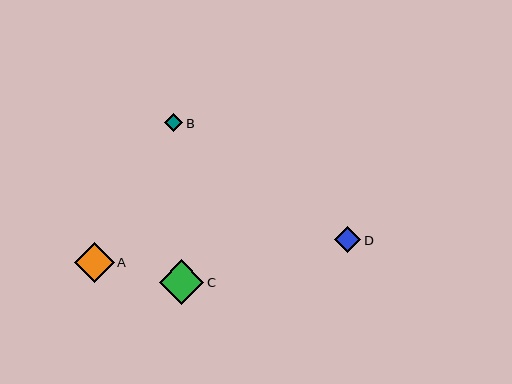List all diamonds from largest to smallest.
From largest to smallest: C, A, D, B.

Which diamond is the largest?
Diamond C is the largest with a size of approximately 45 pixels.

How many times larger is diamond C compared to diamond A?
Diamond C is approximately 1.1 times the size of diamond A.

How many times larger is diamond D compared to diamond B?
Diamond D is approximately 1.4 times the size of diamond B.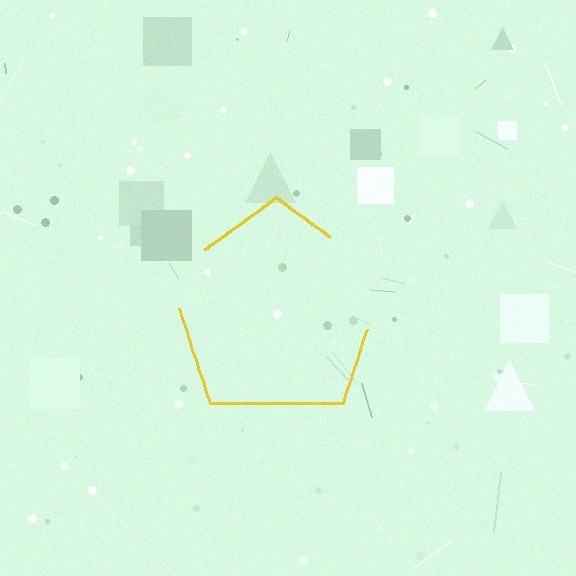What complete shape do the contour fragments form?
The contour fragments form a pentagon.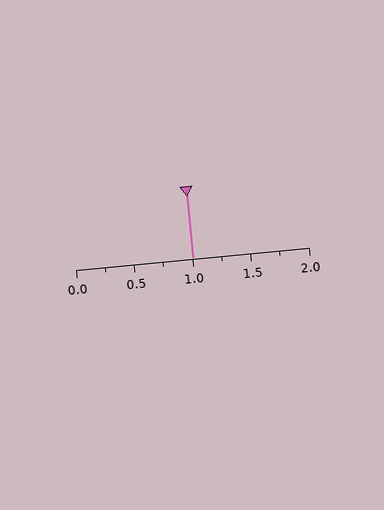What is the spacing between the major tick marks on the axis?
The major ticks are spaced 0.5 apart.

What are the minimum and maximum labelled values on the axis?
The axis runs from 0.0 to 2.0.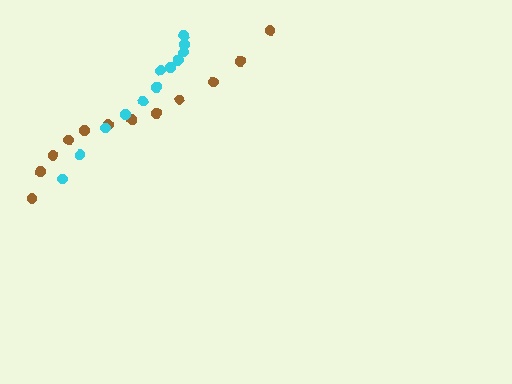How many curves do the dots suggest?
There are 2 distinct paths.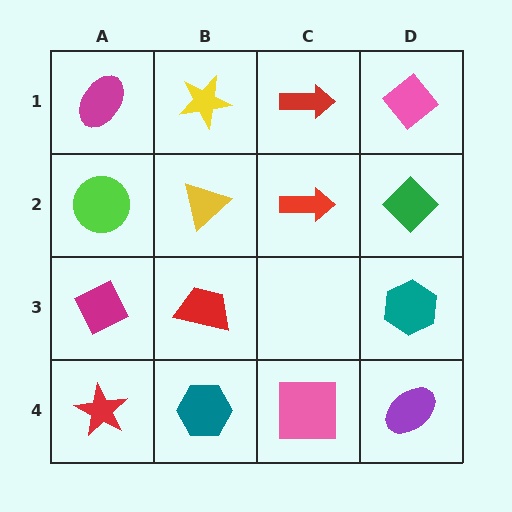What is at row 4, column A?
A red star.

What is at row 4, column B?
A teal hexagon.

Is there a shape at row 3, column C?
No, that cell is empty.